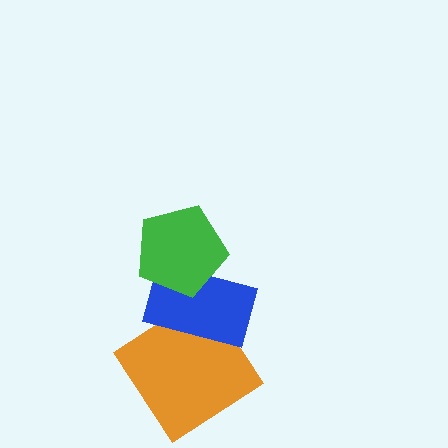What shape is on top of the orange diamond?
The blue rectangle is on top of the orange diamond.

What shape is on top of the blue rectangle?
The green pentagon is on top of the blue rectangle.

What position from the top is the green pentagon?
The green pentagon is 1st from the top.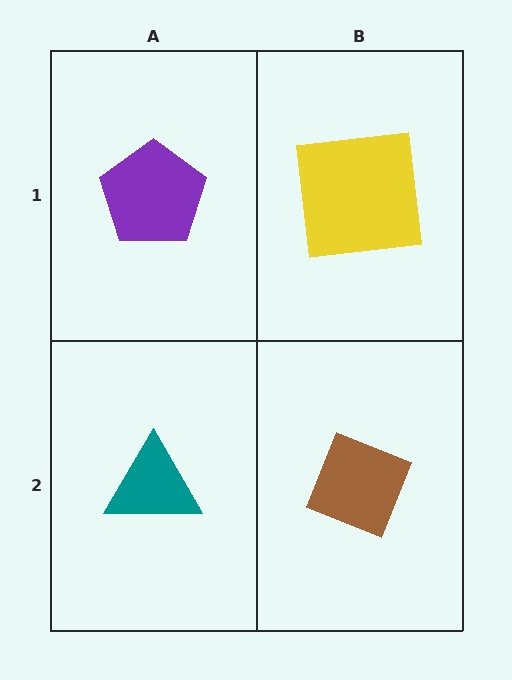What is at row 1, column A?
A purple pentagon.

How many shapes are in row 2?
2 shapes.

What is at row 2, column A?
A teal triangle.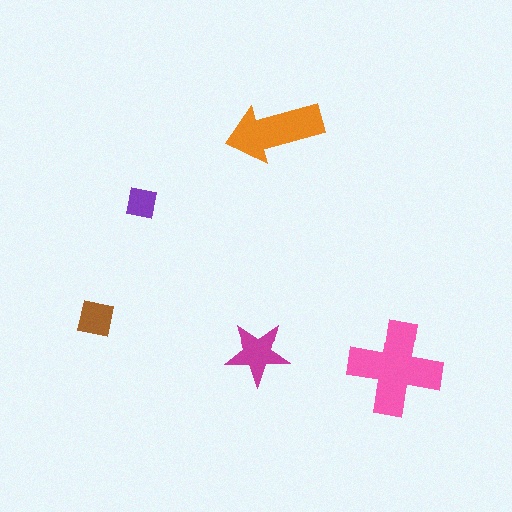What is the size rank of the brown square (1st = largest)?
4th.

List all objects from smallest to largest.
The purple square, the brown square, the magenta star, the orange arrow, the pink cross.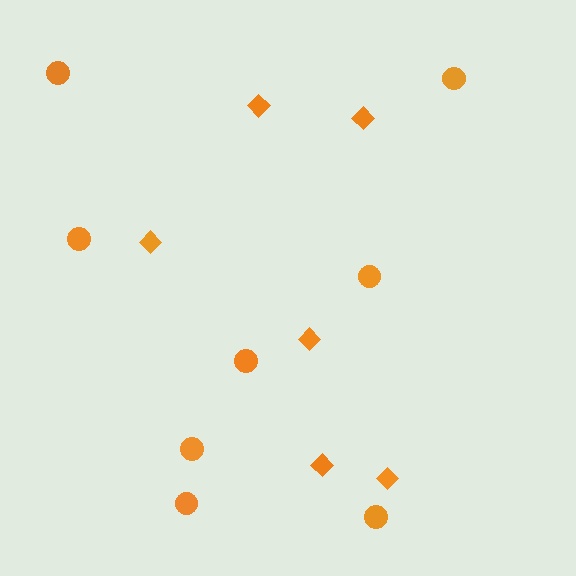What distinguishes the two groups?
There are 2 groups: one group of diamonds (6) and one group of circles (8).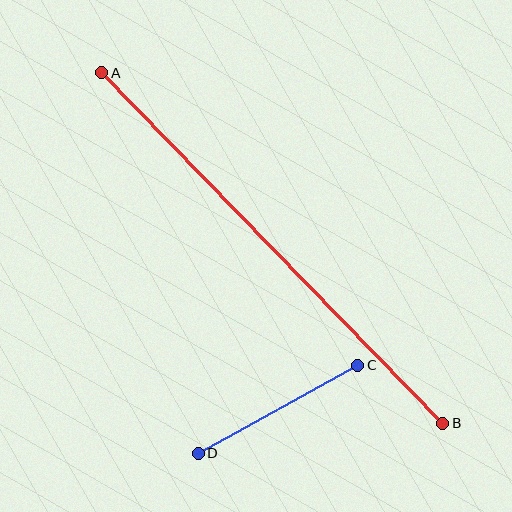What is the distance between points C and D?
The distance is approximately 182 pixels.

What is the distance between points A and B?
The distance is approximately 489 pixels.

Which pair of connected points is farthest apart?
Points A and B are farthest apart.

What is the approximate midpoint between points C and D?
The midpoint is at approximately (278, 409) pixels.